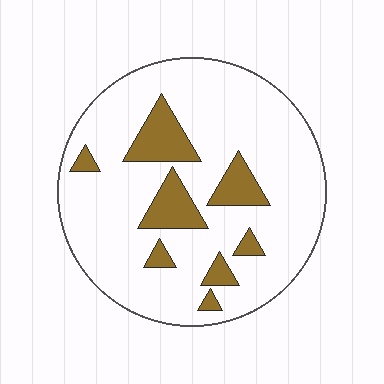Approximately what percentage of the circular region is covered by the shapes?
Approximately 15%.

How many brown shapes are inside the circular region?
8.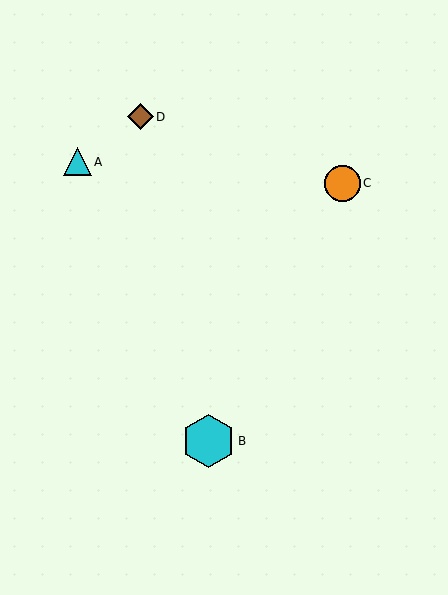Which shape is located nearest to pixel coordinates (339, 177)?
The orange circle (labeled C) at (342, 183) is nearest to that location.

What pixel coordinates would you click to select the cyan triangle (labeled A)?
Click at (77, 162) to select the cyan triangle A.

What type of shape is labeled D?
Shape D is a brown diamond.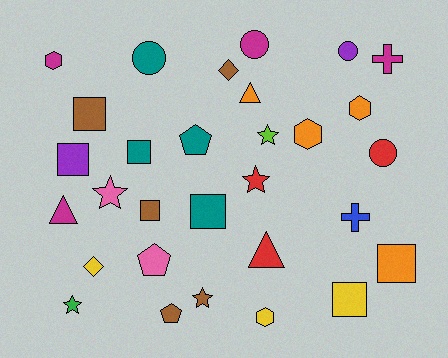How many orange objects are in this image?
There are 4 orange objects.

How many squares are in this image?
There are 7 squares.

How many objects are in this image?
There are 30 objects.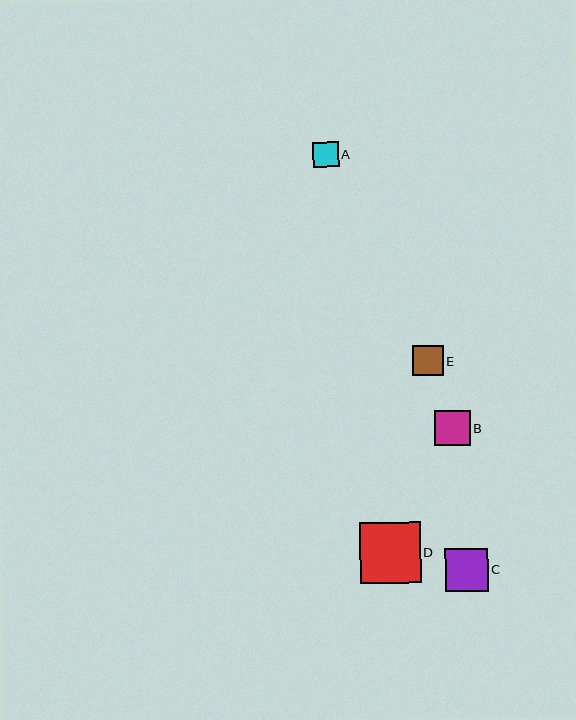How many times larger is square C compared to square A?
Square C is approximately 1.7 times the size of square A.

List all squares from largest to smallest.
From largest to smallest: D, C, B, E, A.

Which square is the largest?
Square D is the largest with a size of approximately 61 pixels.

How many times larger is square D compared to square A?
Square D is approximately 2.4 times the size of square A.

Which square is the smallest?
Square A is the smallest with a size of approximately 25 pixels.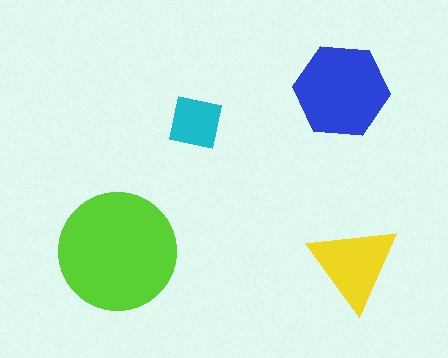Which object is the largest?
The lime circle.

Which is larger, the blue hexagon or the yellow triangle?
The blue hexagon.